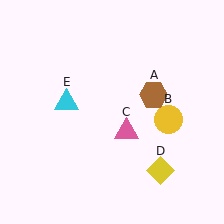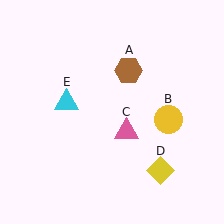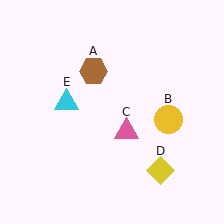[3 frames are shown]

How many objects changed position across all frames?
1 object changed position: brown hexagon (object A).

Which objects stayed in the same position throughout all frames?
Yellow circle (object B) and pink triangle (object C) and yellow diamond (object D) and cyan triangle (object E) remained stationary.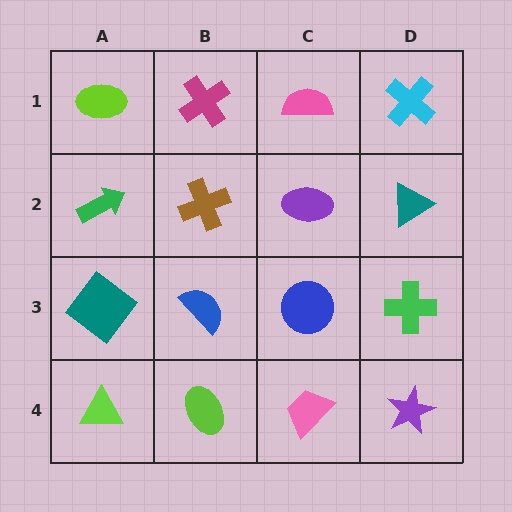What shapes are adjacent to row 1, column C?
A purple ellipse (row 2, column C), a magenta cross (row 1, column B), a cyan cross (row 1, column D).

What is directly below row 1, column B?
A brown cross.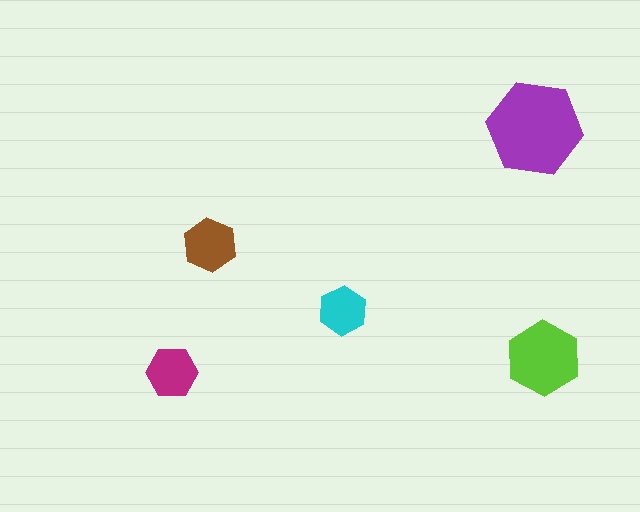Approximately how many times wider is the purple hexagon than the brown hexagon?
About 2 times wider.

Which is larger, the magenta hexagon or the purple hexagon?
The purple one.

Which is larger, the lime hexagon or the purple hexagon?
The purple one.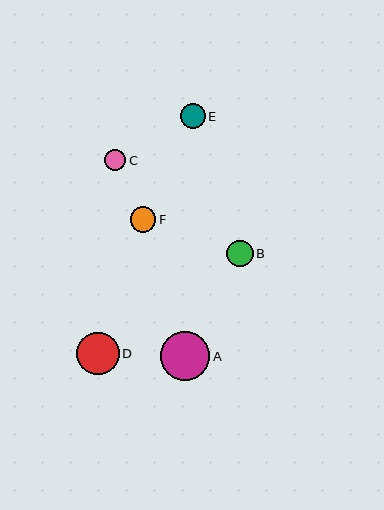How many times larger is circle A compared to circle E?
Circle A is approximately 2.0 times the size of circle E.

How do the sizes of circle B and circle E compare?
Circle B and circle E are approximately the same size.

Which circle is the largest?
Circle A is the largest with a size of approximately 49 pixels.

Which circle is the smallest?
Circle C is the smallest with a size of approximately 21 pixels.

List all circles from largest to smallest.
From largest to smallest: A, D, B, F, E, C.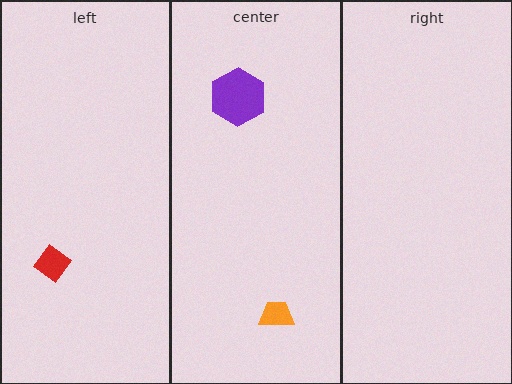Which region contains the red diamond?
The left region.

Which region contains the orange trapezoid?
The center region.